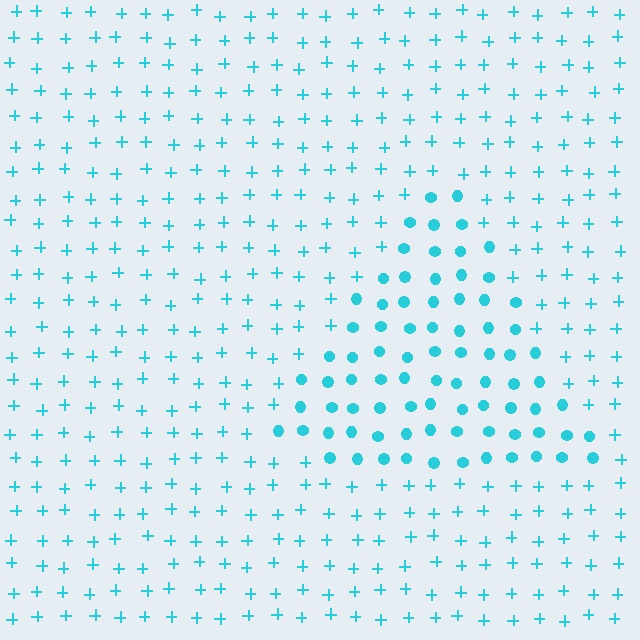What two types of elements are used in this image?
The image uses circles inside the triangle region and plus signs outside it.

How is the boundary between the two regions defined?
The boundary is defined by a change in element shape: circles inside vs. plus signs outside. All elements share the same color and spacing.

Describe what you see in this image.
The image is filled with small cyan elements arranged in a uniform grid. A triangle-shaped region contains circles, while the surrounding area contains plus signs. The boundary is defined purely by the change in element shape.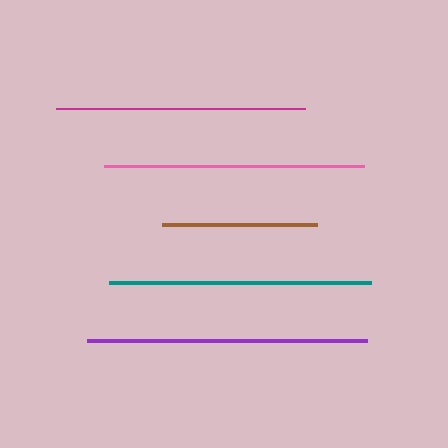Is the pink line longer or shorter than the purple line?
The purple line is longer than the pink line.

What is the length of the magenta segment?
The magenta segment is approximately 249 pixels long.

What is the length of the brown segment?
The brown segment is approximately 156 pixels long.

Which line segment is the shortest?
The brown line is the shortest at approximately 156 pixels.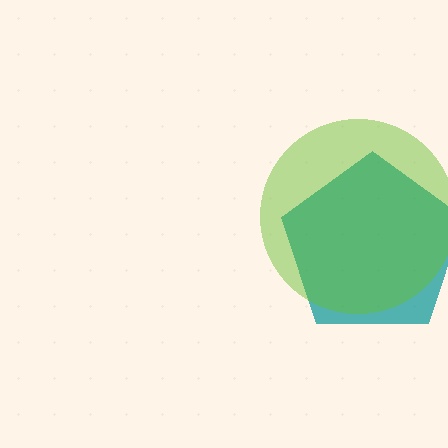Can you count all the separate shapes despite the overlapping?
Yes, there are 2 separate shapes.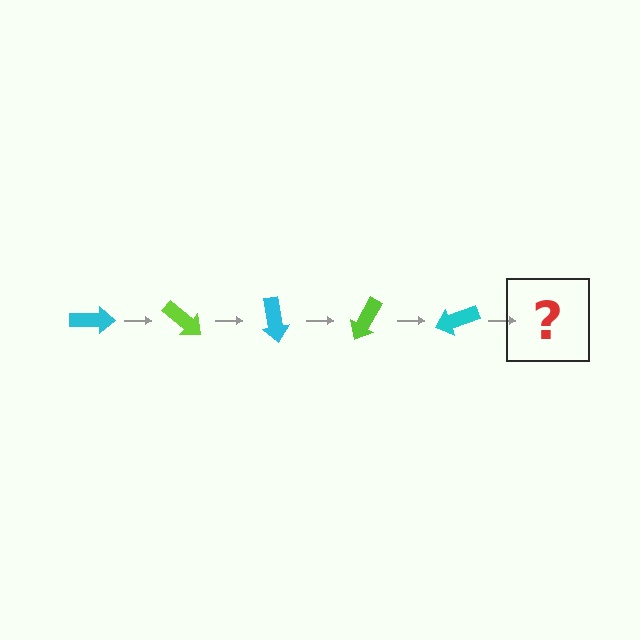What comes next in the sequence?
The next element should be a lime arrow, rotated 200 degrees from the start.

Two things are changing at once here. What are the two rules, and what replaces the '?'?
The two rules are that it rotates 40 degrees each step and the color cycles through cyan and lime. The '?' should be a lime arrow, rotated 200 degrees from the start.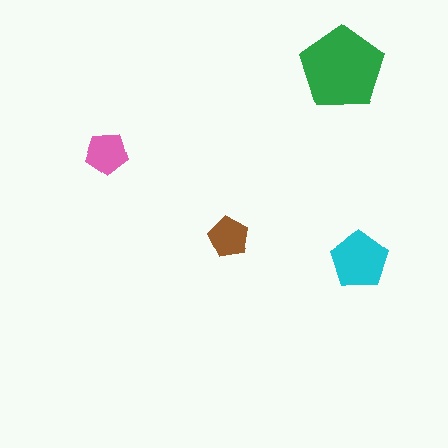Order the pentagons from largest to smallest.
the green one, the cyan one, the pink one, the brown one.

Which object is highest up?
The green pentagon is topmost.